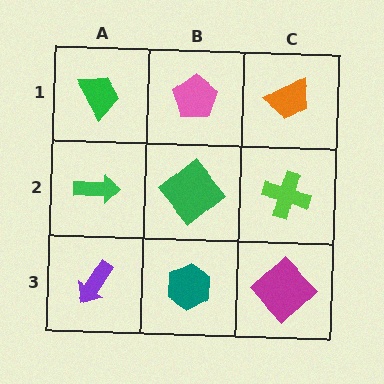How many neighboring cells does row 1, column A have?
2.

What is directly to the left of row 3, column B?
A purple arrow.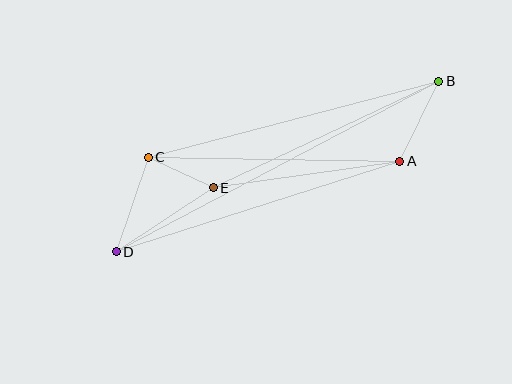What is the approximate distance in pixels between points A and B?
The distance between A and B is approximately 89 pixels.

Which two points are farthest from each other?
Points B and D are farthest from each other.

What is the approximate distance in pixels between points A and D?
The distance between A and D is approximately 298 pixels.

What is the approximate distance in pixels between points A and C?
The distance between A and C is approximately 252 pixels.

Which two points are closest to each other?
Points C and E are closest to each other.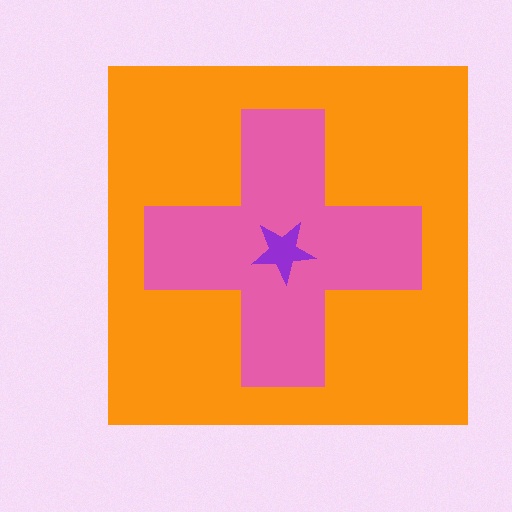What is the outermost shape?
The orange square.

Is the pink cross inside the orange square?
Yes.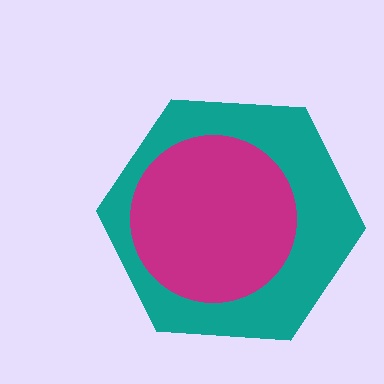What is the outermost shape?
The teal hexagon.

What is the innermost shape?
The magenta circle.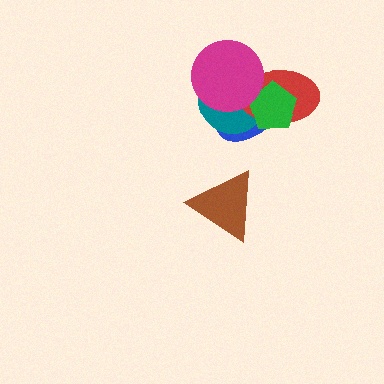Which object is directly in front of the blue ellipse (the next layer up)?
The teal circle is directly in front of the blue ellipse.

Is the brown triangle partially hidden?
No, no other shape covers it.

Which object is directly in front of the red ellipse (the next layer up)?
The green pentagon is directly in front of the red ellipse.